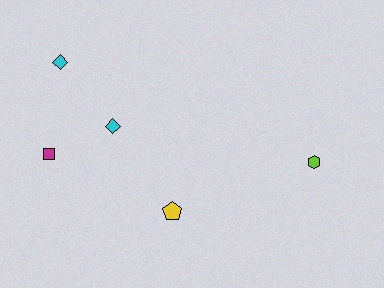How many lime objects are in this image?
There is 1 lime object.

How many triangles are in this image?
There are no triangles.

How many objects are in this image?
There are 5 objects.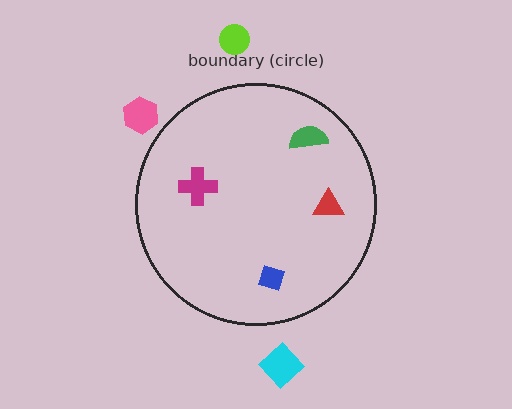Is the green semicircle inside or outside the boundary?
Inside.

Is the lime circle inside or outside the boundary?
Outside.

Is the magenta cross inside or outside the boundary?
Inside.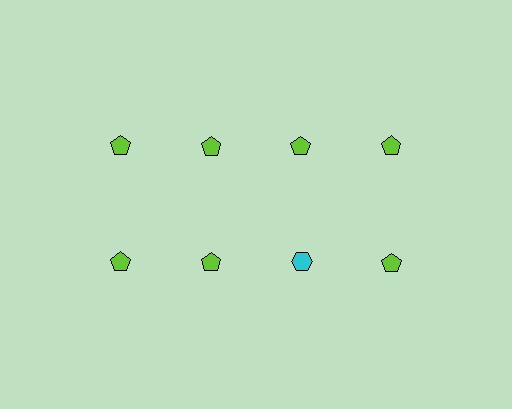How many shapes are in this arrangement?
There are 8 shapes arranged in a grid pattern.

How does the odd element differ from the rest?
It differs in both color (cyan instead of lime) and shape (hexagon instead of pentagon).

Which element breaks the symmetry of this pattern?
The cyan hexagon in the second row, center column breaks the symmetry. All other shapes are lime pentagons.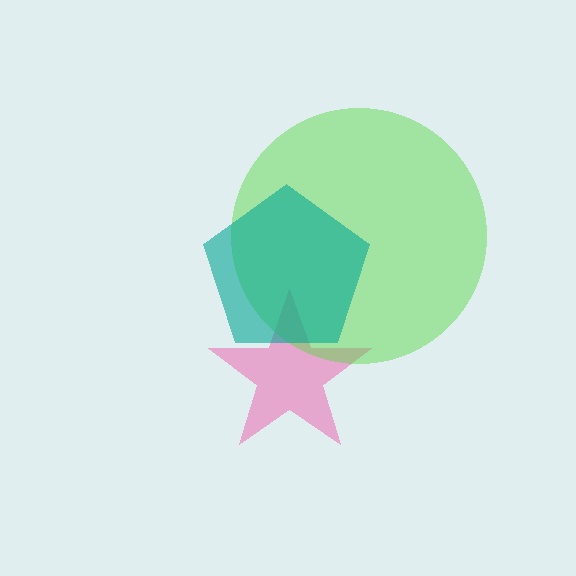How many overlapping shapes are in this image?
There are 3 overlapping shapes in the image.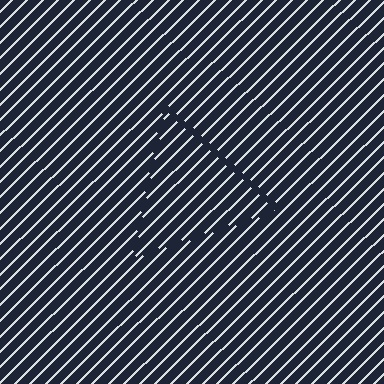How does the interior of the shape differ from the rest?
The interior of the shape contains the same grating, shifted by half a period — the contour is defined by the phase discontinuity where line-ends from the inner and outer gratings abut.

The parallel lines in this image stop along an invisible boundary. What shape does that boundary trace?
An illusory triangle. The interior of the shape contains the same grating, shifted by half a period — the contour is defined by the phase discontinuity where line-ends from the inner and outer gratings abut.